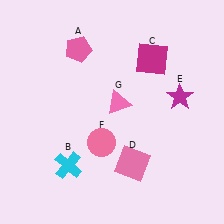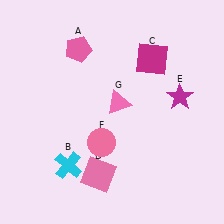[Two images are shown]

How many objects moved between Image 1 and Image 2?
1 object moved between the two images.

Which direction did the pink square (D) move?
The pink square (D) moved left.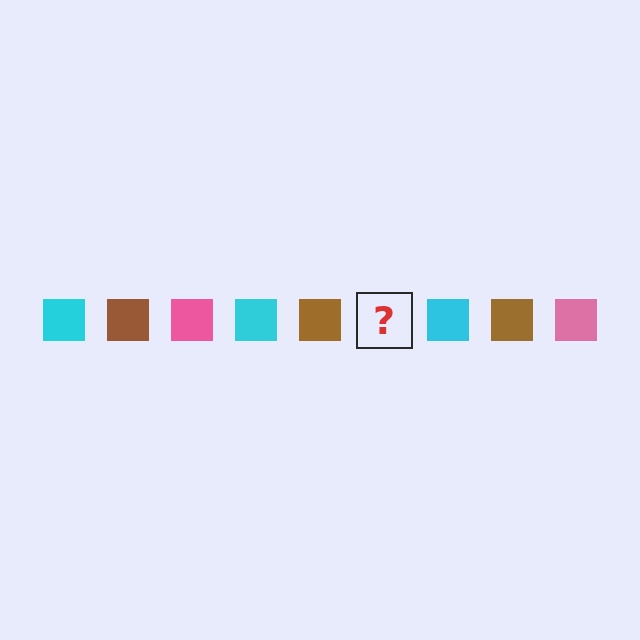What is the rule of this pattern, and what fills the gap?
The rule is that the pattern cycles through cyan, brown, pink squares. The gap should be filled with a pink square.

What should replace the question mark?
The question mark should be replaced with a pink square.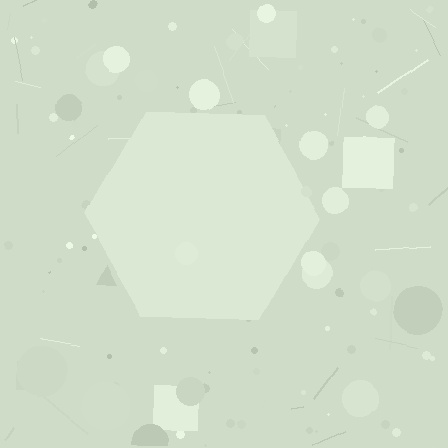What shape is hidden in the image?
A hexagon is hidden in the image.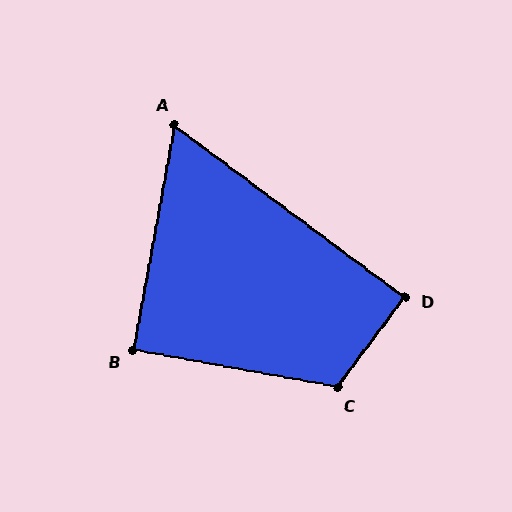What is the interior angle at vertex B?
Approximately 90 degrees (approximately right).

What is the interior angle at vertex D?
Approximately 90 degrees (approximately right).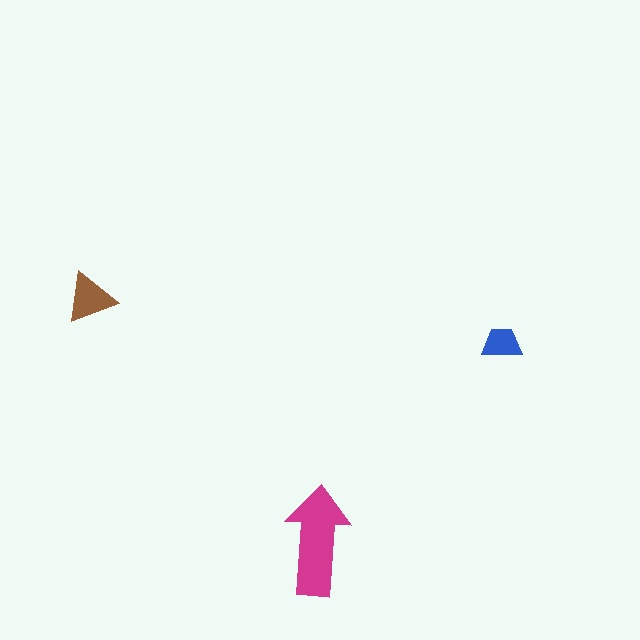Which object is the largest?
The magenta arrow.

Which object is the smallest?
The blue trapezoid.